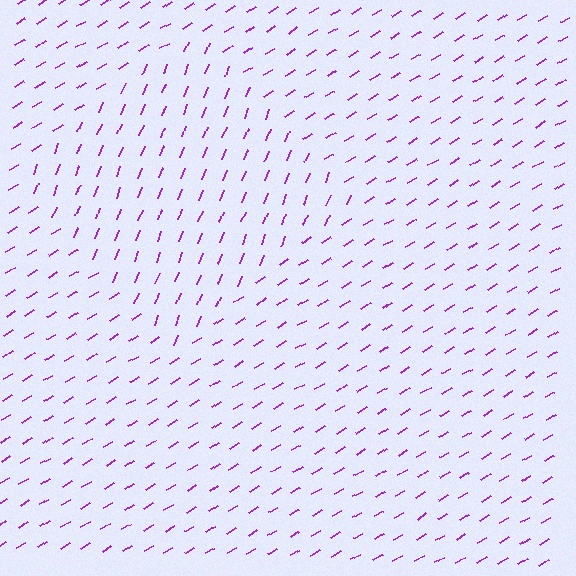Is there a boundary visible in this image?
Yes, there is a texture boundary formed by a change in line orientation.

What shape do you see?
I see a diamond.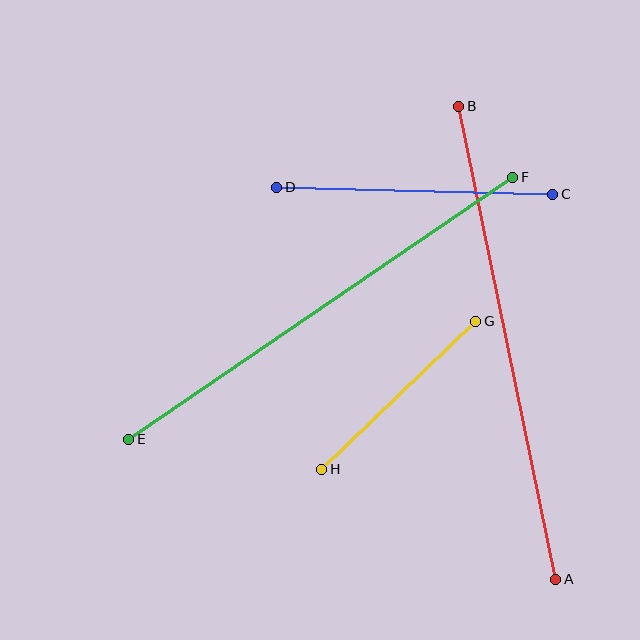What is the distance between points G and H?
The distance is approximately 214 pixels.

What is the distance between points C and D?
The distance is approximately 276 pixels.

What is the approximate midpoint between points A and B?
The midpoint is at approximately (507, 343) pixels.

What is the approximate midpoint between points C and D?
The midpoint is at approximately (415, 191) pixels.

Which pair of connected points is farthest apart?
Points A and B are farthest apart.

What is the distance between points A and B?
The distance is approximately 483 pixels.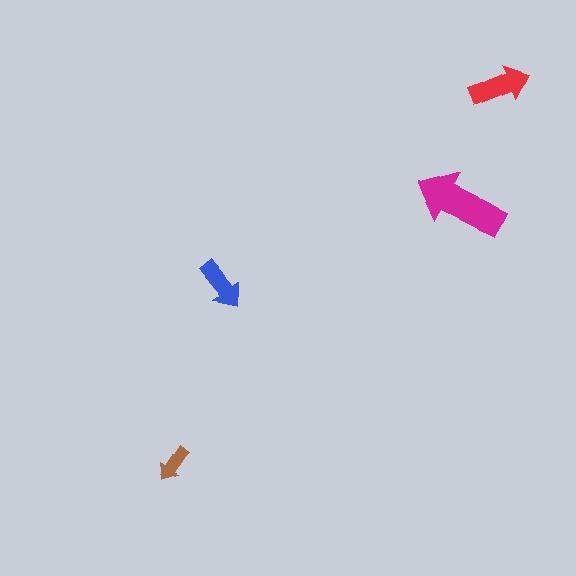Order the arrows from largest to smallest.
the magenta one, the red one, the blue one, the brown one.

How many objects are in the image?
There are 4 objects in the image.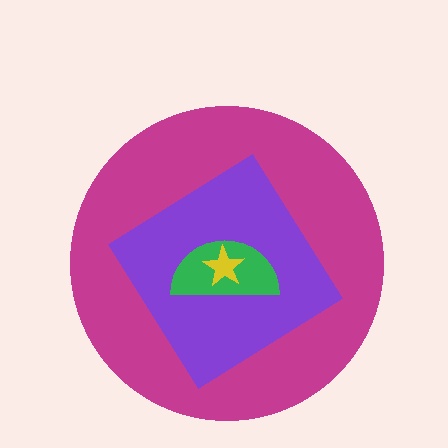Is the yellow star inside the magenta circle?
Yes.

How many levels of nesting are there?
4.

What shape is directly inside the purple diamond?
The green semicircle.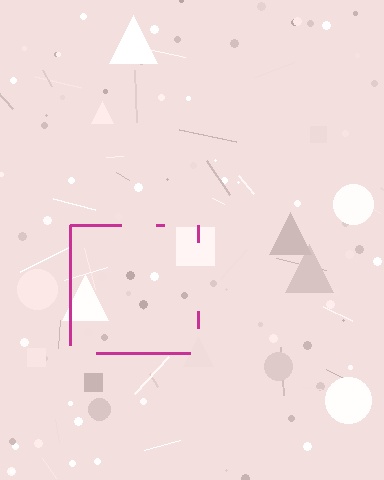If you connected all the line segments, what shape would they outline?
They would outline a square.